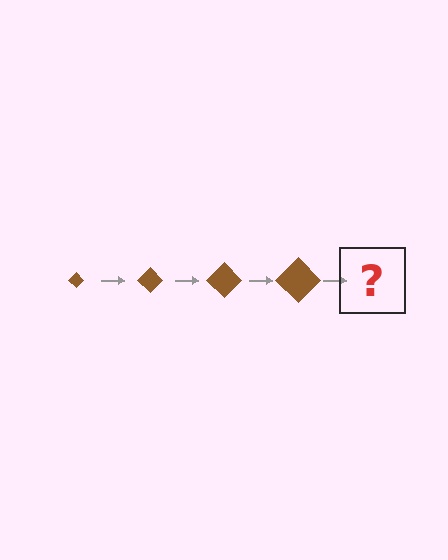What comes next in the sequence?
The next element should be a brown diamond, larger than the previous one.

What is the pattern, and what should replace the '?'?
The pattern is that the diamond gets progressively larger each step. The '?' should be a brown diamond, larger than the previous one.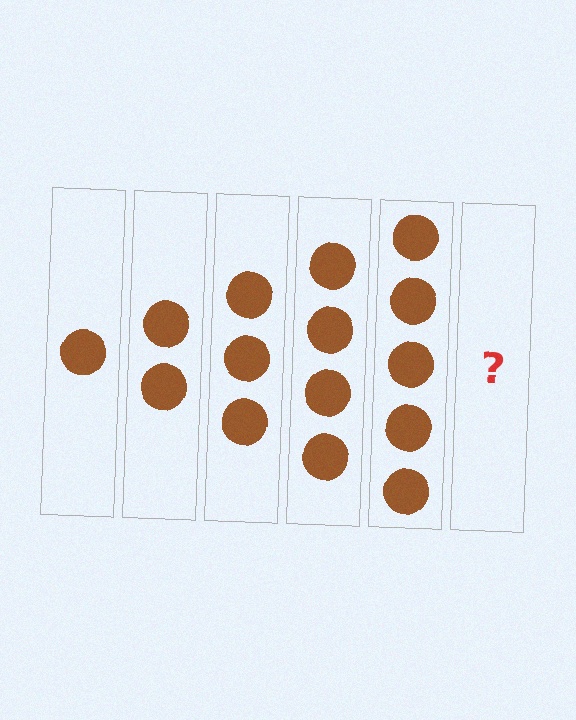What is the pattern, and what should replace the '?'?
The pattern is that each step adds one more circle. The '?' should be 6 circles.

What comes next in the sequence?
The next element should be 6 circles.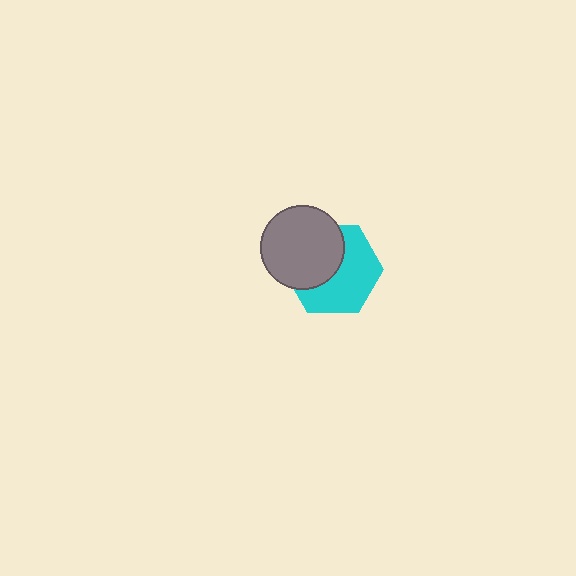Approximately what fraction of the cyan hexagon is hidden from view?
Roughly 44% of the cyan hexagon is hidden behind the gray circle.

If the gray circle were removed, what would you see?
You would see the complete cyan hexagon.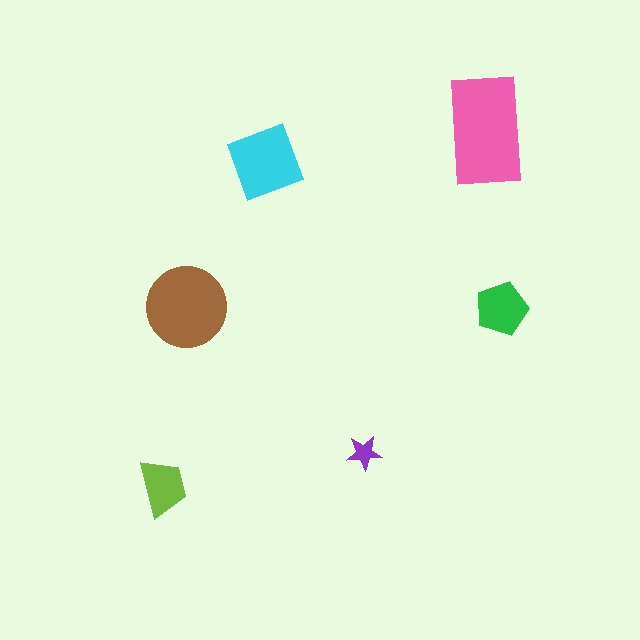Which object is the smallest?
The purple star.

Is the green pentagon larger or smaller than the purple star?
Larger.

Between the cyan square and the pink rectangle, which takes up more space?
The pink rectangle.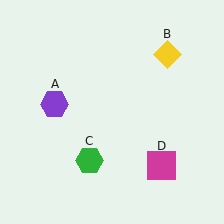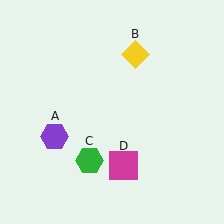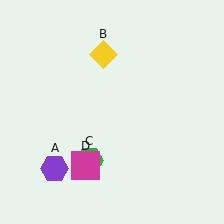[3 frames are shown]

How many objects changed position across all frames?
3 objects changed position: purple hexagon (object A), yellow diamond (object B), magenta square (object D).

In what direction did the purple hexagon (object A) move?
The purple hexagon (object A) moved down.